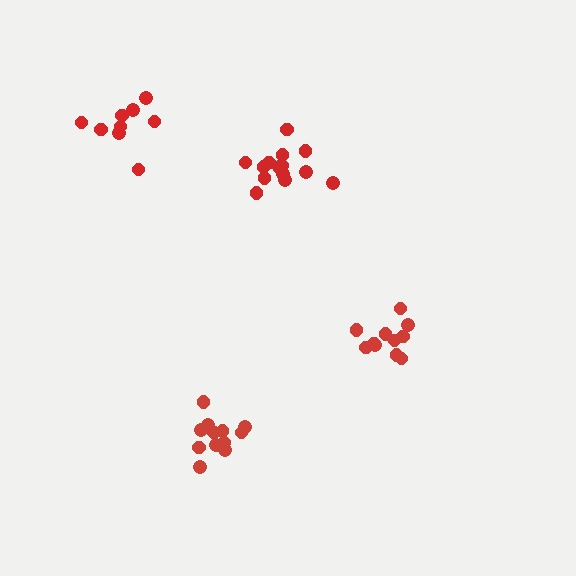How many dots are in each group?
Group 1: 9 dots, Group 2: 12 dots, Group 3: 14 dots, Group 4: 11 dots (46 total).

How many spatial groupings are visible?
There are 4 spatial groupings.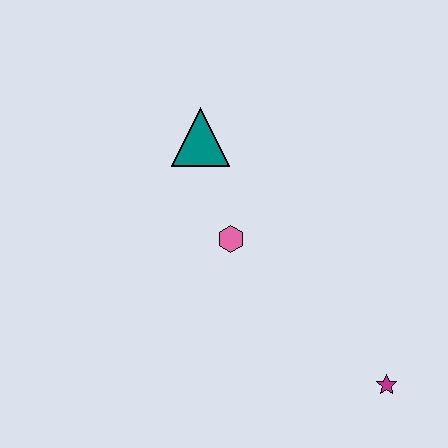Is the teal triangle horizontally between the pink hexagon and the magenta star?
No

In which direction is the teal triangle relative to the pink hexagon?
The teal triangle is above the pink hexagon.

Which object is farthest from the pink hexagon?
The magenta star is farthest from the pink hexagon.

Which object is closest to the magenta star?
The pink hexagon is closest to the magenta star.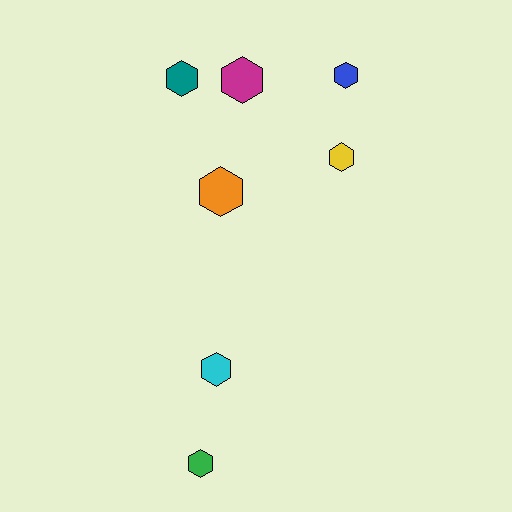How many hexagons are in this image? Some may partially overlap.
There are 7 hexagons.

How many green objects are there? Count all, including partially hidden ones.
There is 1 green object.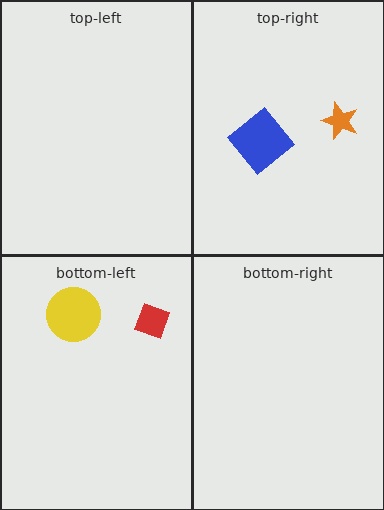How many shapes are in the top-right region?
2.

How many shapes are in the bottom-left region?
2.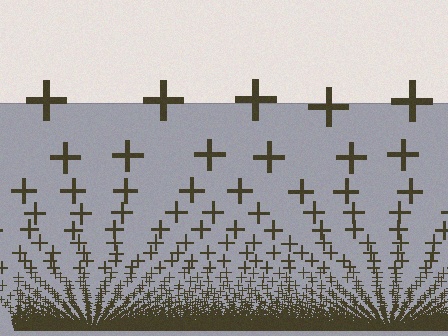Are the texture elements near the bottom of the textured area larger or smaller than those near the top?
Smaller. The gradient is inverted — elements near the bottom are smaller and denser.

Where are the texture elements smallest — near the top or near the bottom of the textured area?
Near the bottom.